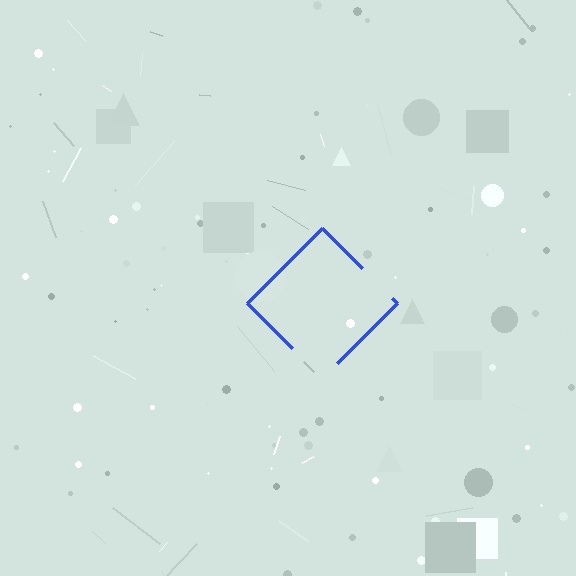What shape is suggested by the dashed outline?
The dashed outline suggests a diamond.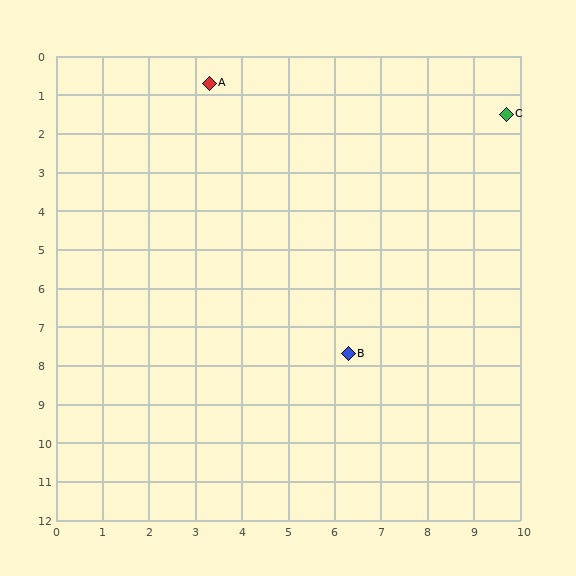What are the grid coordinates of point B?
Point B is at approximately (6.3, 7.7).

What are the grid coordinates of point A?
Point A is at approximately (3.3, 0.7).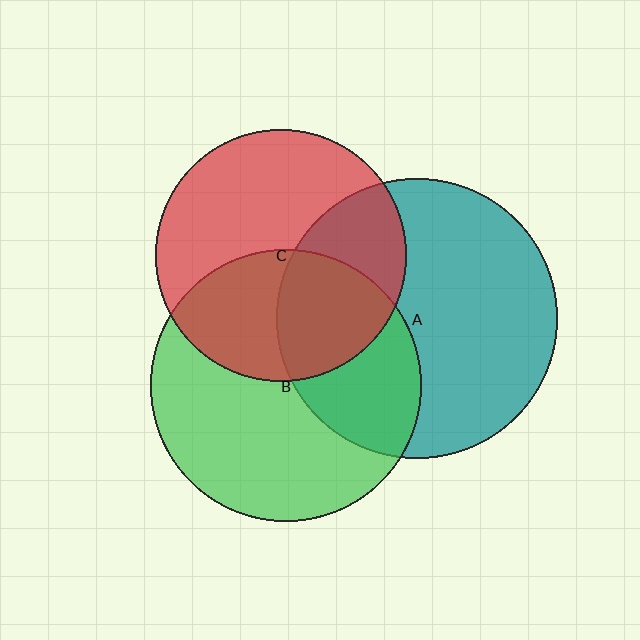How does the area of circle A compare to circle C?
Approximately 1.2 times.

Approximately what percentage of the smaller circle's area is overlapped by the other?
Approximately 35%.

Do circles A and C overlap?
Yes.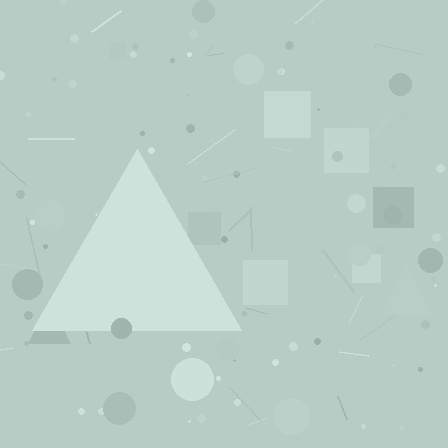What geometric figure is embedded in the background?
A triangle is embedded in the background.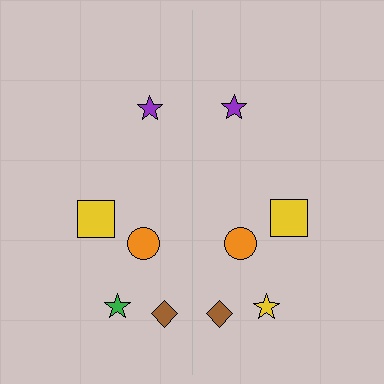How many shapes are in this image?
There are 10 shapes in this image.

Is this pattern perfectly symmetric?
No, the pattern is not perfectly symmetric. The yellow star on the right side breaks the symmetry — its mirror counterpart is green.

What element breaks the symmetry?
The yellow star on the right side breaks the symmetry — its mirror counterpart is green.